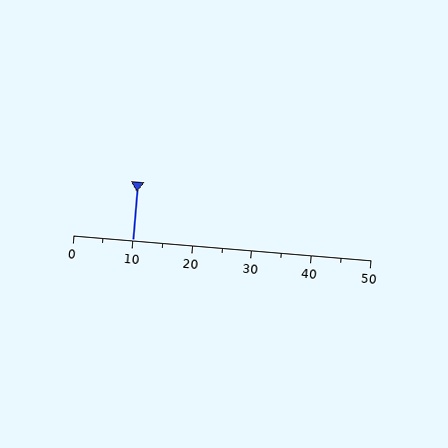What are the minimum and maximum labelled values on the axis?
The axis runs from 0 to 50.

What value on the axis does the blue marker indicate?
The marker indicates approximately 10.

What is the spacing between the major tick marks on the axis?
The major ticks are spaced 10 apart.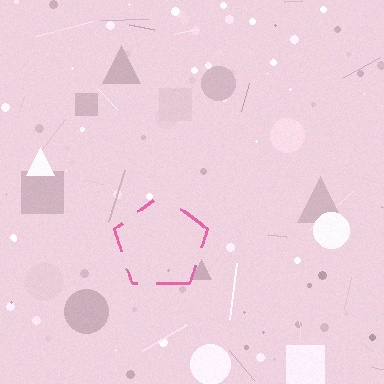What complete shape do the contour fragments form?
The contour fragments form a pentagon.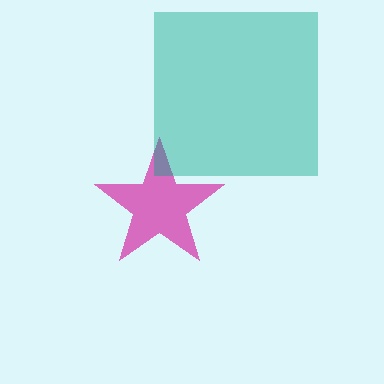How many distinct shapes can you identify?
There are 2 distinct shapes: a magenta star, a teal square.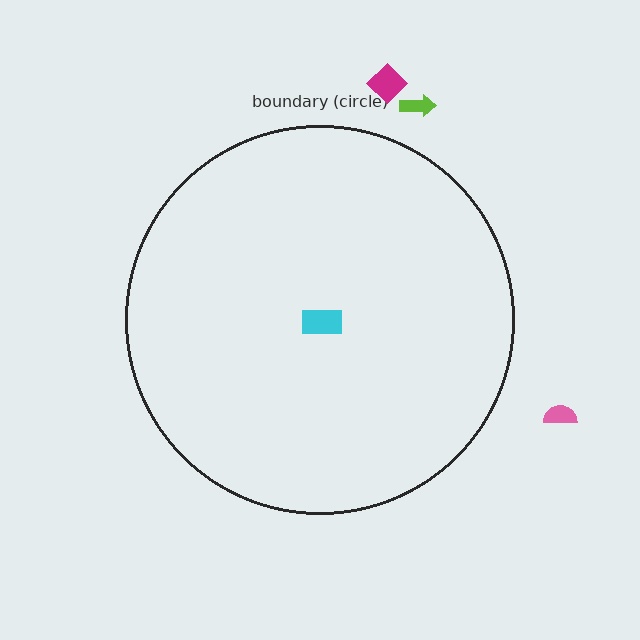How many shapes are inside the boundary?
1 inside, 3 outside.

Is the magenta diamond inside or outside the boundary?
Outside.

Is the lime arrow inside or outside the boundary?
Outside.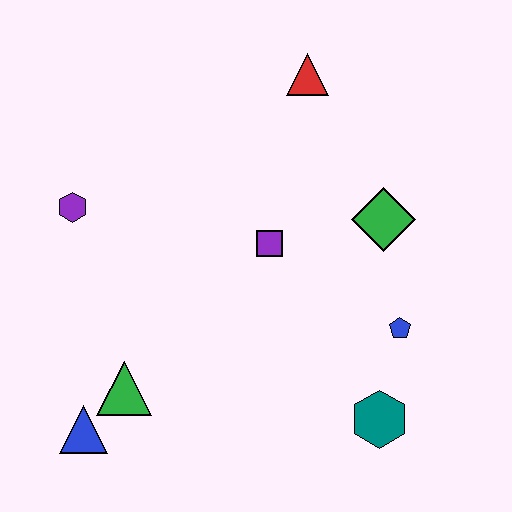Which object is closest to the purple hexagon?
The green triangle is closest to the purple hexagon.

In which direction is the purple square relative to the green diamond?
The purple square is to the left of the green diamond.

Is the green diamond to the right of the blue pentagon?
No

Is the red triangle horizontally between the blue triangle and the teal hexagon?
Yes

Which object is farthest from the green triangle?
The red triangle is farthest from the green triangle.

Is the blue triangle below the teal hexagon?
Yes